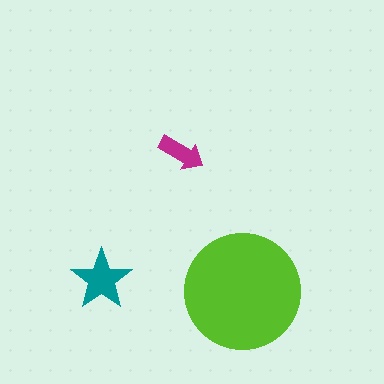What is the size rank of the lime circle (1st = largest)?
1st.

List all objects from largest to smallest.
The lime circle, the teal star, the magenta arrow.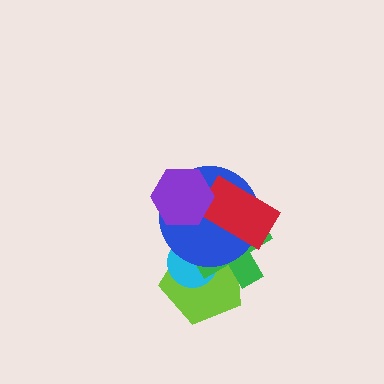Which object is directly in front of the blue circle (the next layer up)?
The red rectangle is directly in front of the blue circle.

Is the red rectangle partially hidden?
Yes, it is partially covered by another shape.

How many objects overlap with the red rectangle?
3 objects overlap with the red rectangle.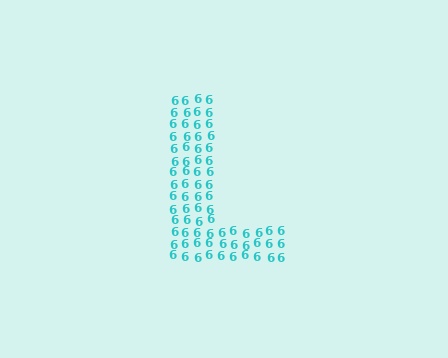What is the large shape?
The large shape is the letter L.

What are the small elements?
The small elements are digit 6's.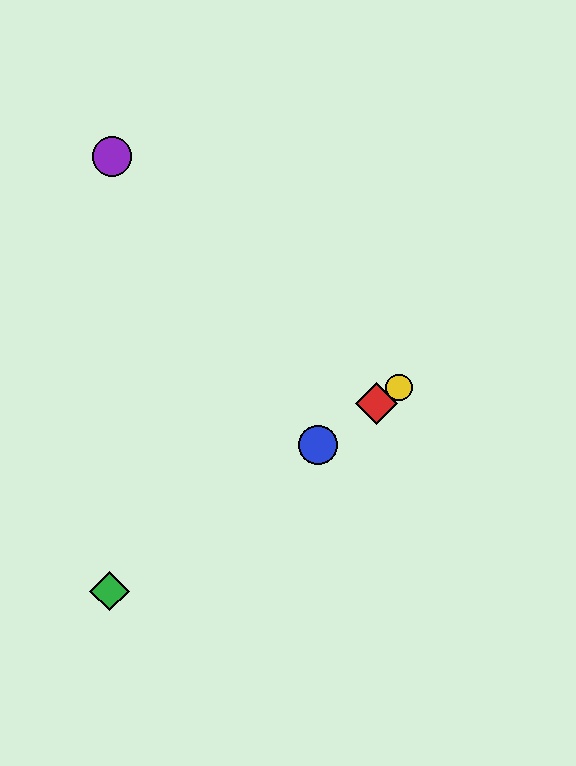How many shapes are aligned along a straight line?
4 shapes (the red diamond, the blue circle, the green diamond, the yellow circle) are aligned along a straight line.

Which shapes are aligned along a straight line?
The red diamond, the blue circle, the green diamond, the yellow circle are aligned along a straight line.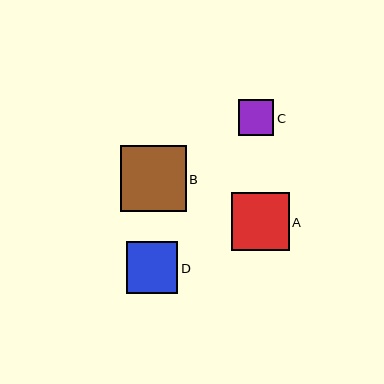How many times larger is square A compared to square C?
Square A is approximately 1.6 times the size of square C.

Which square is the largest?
Square B is the largest with a size of approximately 66 pixels.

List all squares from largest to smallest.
From largest to smallest: B, A, D, C.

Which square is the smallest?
Square C is the smallest with a size of approximately 36 pixels.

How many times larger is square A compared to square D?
Square A is approximately 1.1 times the size of square D.